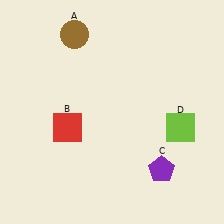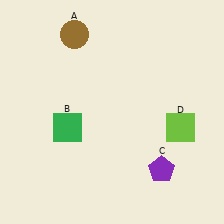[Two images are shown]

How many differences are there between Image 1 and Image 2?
There is 1 difference between the two images.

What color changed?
The square (B) changed from red in Image 1 to green in Image 2.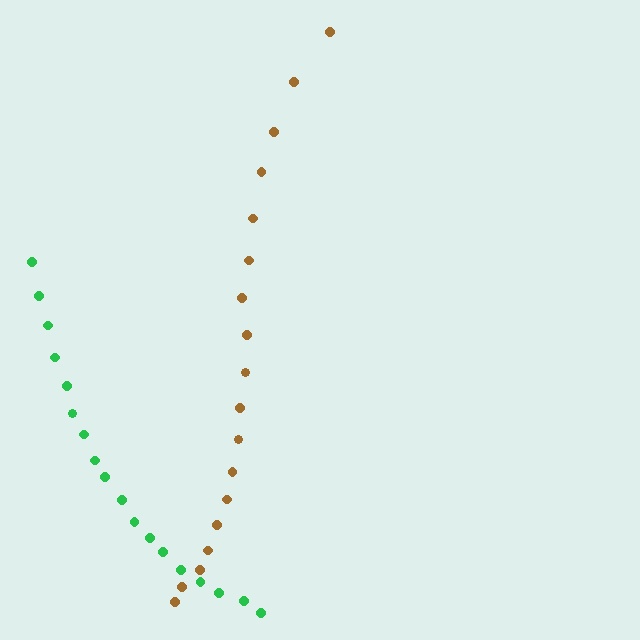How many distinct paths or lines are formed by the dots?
There are 2 distinct paths.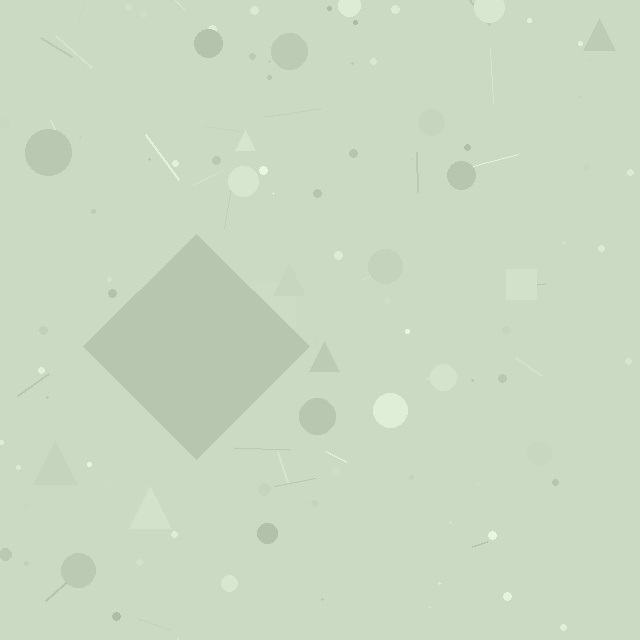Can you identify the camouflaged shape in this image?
The camouflaged shape is a diamond.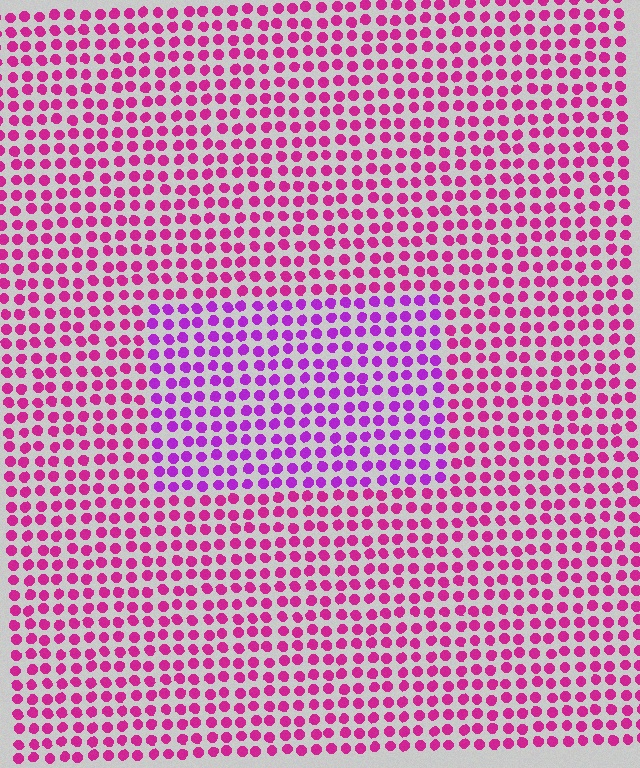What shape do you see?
I see a rectangle.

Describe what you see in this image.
The image is filled with small magenta elements in a uniform arrangement. A rectangle-shaped region is visible where the elements are tinted to a slightly different hue, forming a subtle color boundary.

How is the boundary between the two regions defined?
The boundary is defined purely by a slight shift in hue (about 32 degrees). Spacing, size, and orientation are identical on both sides.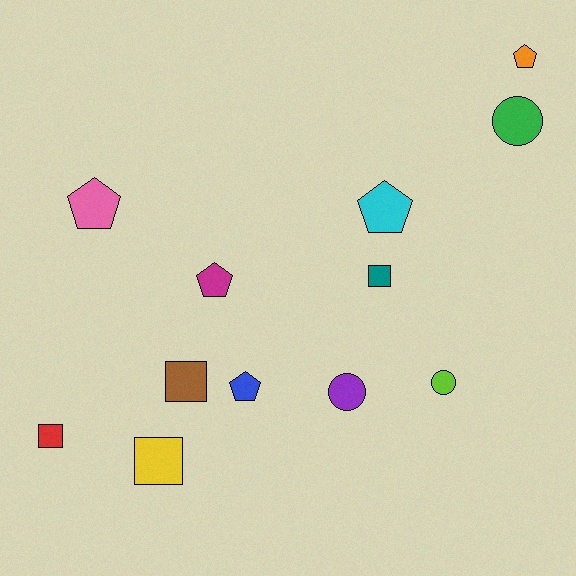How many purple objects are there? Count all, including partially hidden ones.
There is 1 purple object.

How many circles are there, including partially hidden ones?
There are 3 circles.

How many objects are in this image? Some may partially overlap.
There are 12 objects.